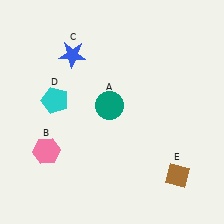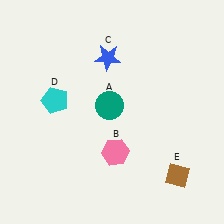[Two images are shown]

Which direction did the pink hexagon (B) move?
The pink hexagon (B) moved right.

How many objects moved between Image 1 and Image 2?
2 objects moved between the two images.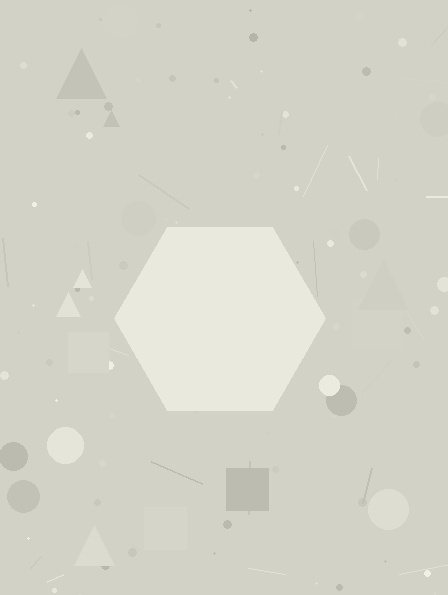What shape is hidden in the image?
A hexagon is hidden in the image.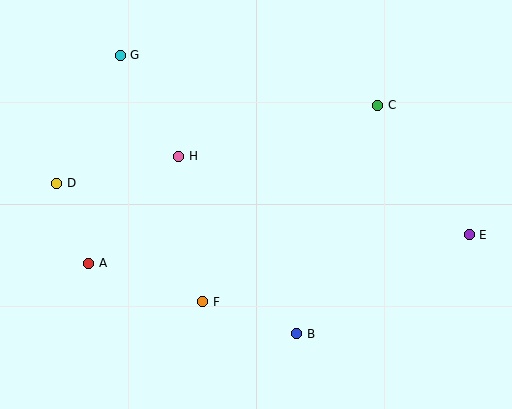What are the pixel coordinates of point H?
Point H is at (179, 156).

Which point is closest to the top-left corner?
Point G is closest to the top-left corner.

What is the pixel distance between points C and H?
The distance between C and H is 206 pixels.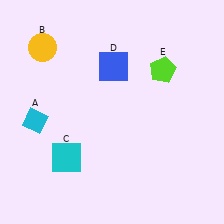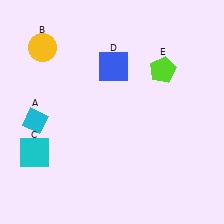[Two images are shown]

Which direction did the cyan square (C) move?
The cyan square (C) moved left.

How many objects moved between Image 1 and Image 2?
1 object moved between the two images.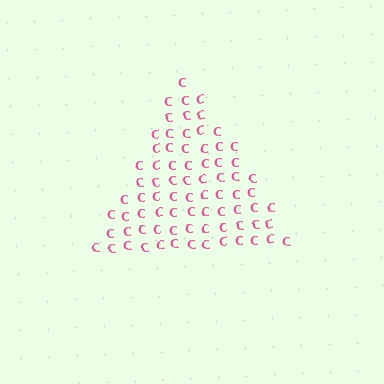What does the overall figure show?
The overall figure shows a triangle.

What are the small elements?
The small elements are letter C's.